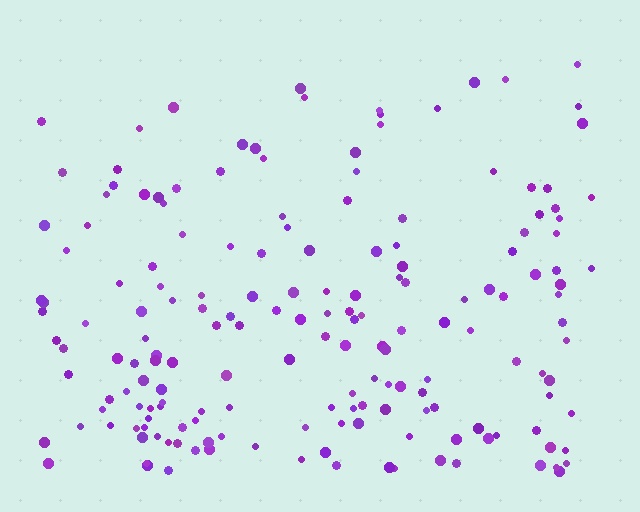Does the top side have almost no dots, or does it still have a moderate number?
Still a moderate number, just noticeably fewer than the bottom.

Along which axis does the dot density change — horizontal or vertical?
Vertical.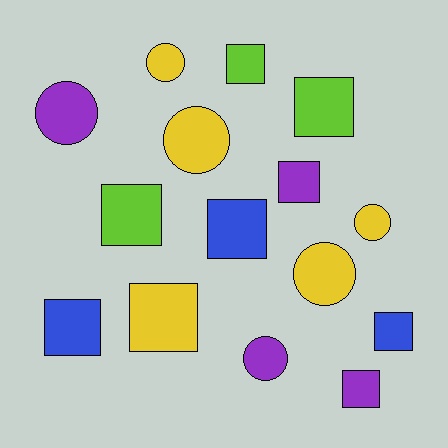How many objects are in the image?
There are 15 objects.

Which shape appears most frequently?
Square, with 9 objects.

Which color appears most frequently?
Yellow, with 5 objects.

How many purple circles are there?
There are 2 purple circles.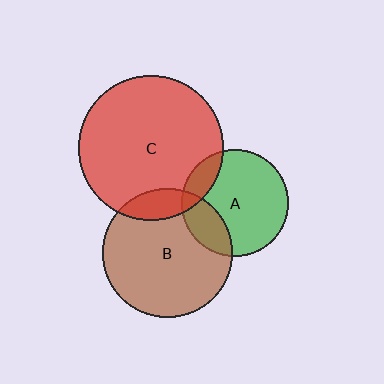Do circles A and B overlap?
Yes.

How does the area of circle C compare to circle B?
Approximately 1.3 times.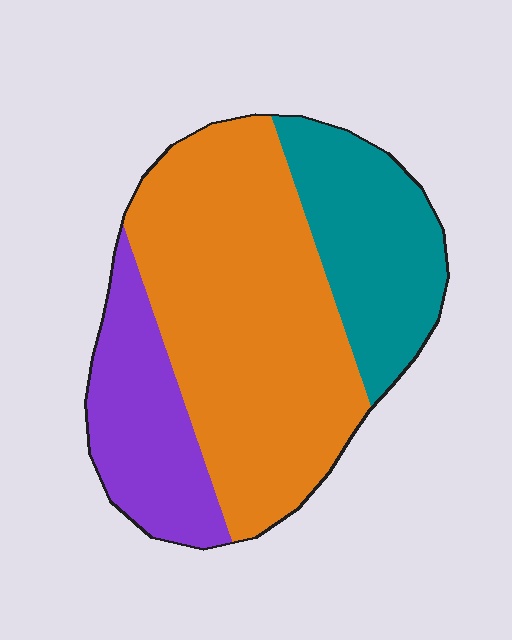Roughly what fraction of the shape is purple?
Purple covers 21% of the shape.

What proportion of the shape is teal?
Teal takes up about one quarter (1/4) of the shape.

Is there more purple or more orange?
Orange.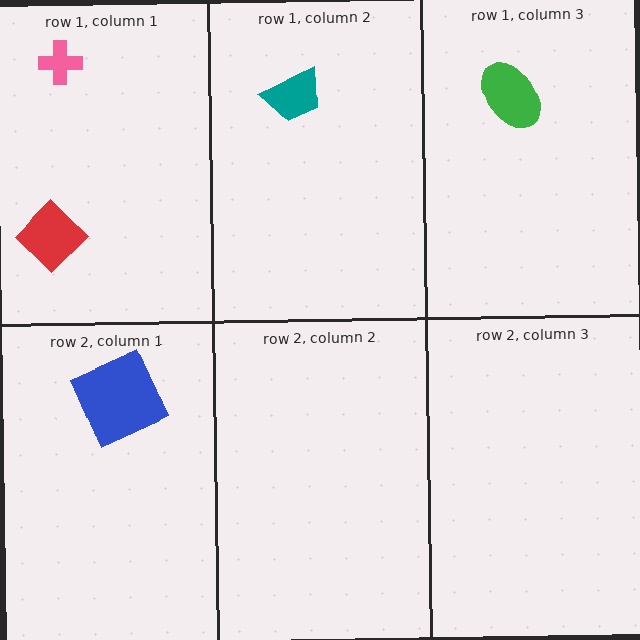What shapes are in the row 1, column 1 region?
The pink cross, the red diamond.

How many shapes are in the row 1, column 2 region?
1.